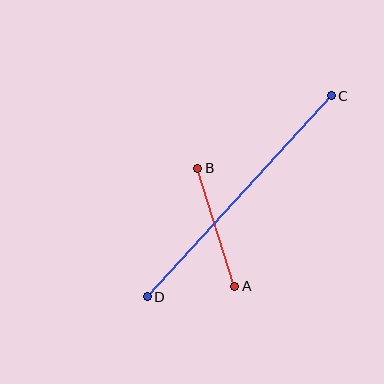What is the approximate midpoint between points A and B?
The midpoint is at approximately (216, 227) pixels.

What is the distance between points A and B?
The distance is approximately 123 pixels.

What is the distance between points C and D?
The distance is approximately 273 pixels.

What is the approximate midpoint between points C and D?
The midpoint is at approximately (239, 196) pixels.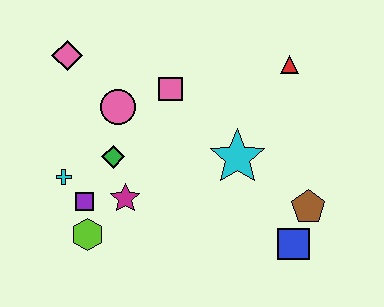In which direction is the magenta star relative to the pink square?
The magenta star is below the pink square.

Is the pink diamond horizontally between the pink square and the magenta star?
No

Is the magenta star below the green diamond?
Yes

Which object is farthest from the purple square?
The red triangle is farthest from the purple square.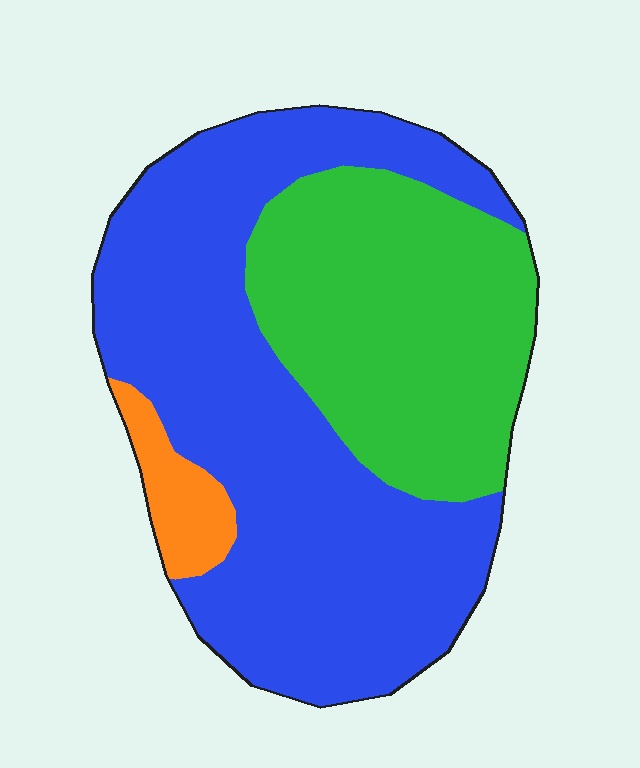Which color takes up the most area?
Blue, at roughly 60%.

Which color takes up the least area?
Orange, at roughly 5%.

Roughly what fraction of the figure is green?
Green covers 35% of the figure.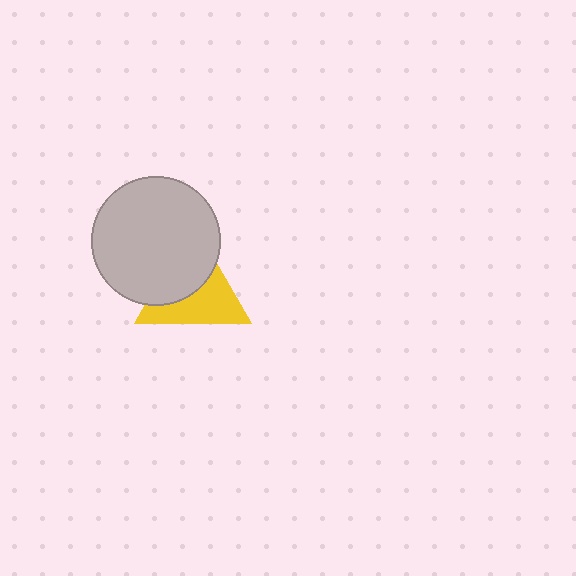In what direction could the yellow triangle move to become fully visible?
The yellow triangle could move toward the lower-right. That would shift it out from behind the light gray circle entirely.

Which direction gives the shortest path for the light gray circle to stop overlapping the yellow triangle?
Moving toward the upper-left gives the shortest separation.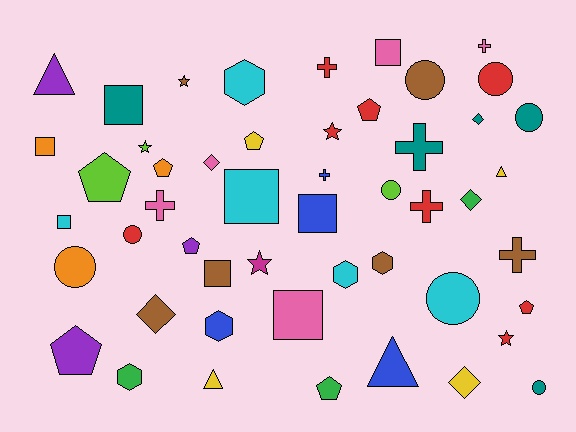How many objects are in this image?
There are 50 objects.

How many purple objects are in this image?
There are 3 purple objects.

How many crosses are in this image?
There are 7 crosses.